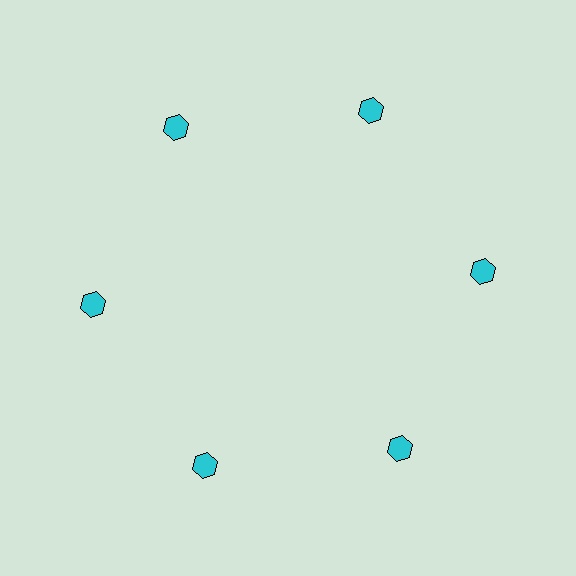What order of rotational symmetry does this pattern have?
This pattern has 6-fold rotational symmetry.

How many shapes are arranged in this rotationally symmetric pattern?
There are 6 shapes, arranged in 6 groups of 1.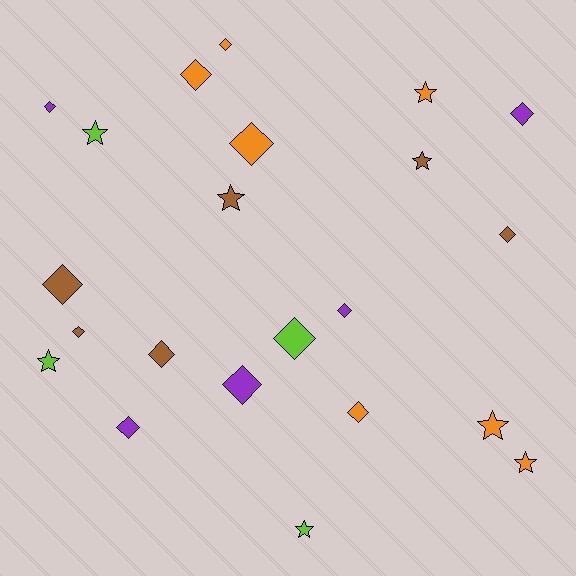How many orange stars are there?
There are 3 orange stars.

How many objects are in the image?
There are 22 objects.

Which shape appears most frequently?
Diamond, with 14 objects.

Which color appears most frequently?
Orange, with 7 objects.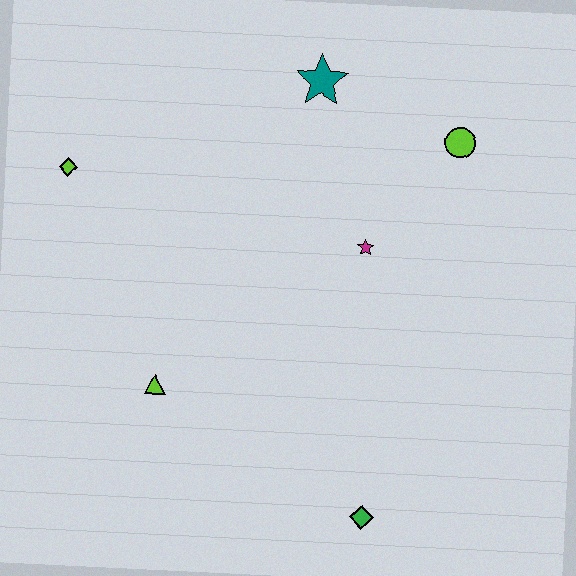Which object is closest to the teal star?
The lime circle is closest to the teal star.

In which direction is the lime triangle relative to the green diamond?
The lime triangle is to the left of the green diamond.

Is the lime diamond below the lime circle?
Yes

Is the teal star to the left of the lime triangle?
No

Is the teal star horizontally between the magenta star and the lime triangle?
Yes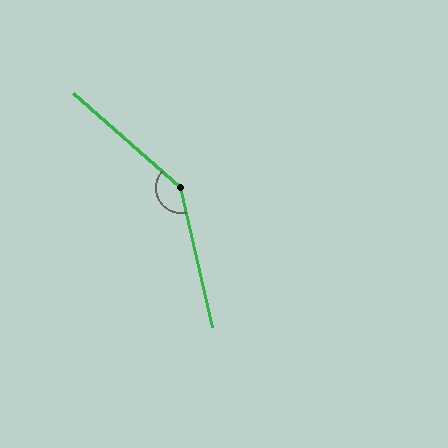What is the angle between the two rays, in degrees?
Approximately 144 degrees.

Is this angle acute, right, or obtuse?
It is obtuse.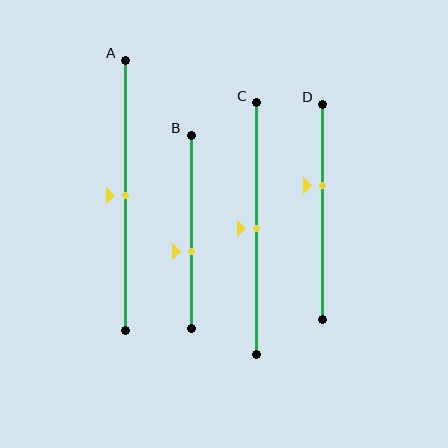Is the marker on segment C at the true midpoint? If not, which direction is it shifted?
Yes, the marker on segment C is at the true midpoint.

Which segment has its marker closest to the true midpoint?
Segment A has its marker closest to the true midpoint.